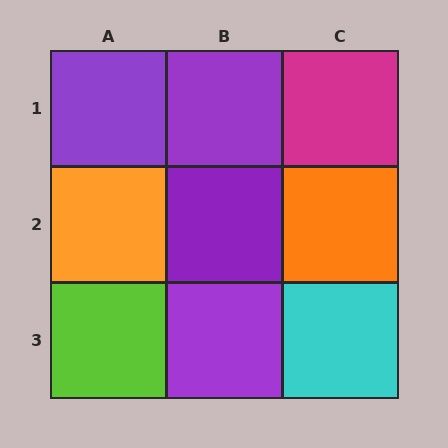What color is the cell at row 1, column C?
Magenta.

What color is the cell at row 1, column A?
Purple.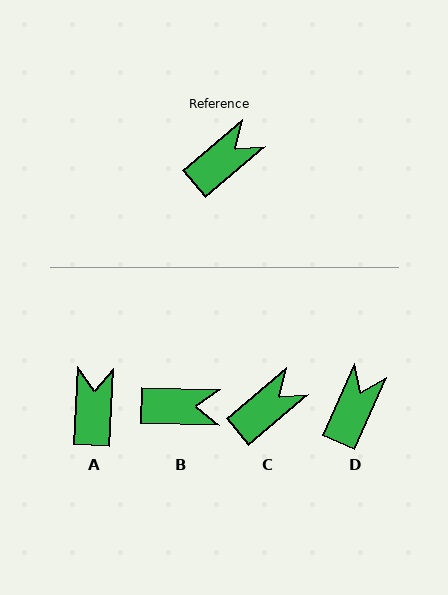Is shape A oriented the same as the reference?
No, it is off by about 47 degrees.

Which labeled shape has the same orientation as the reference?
C.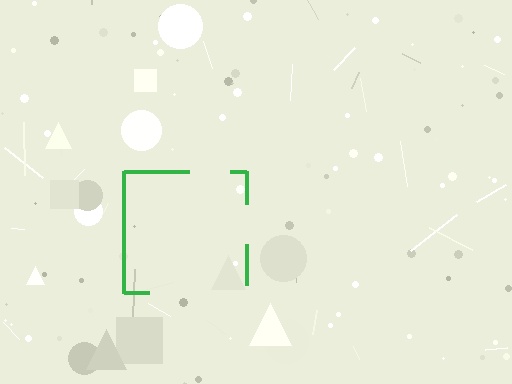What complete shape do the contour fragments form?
The contour fragments form a square.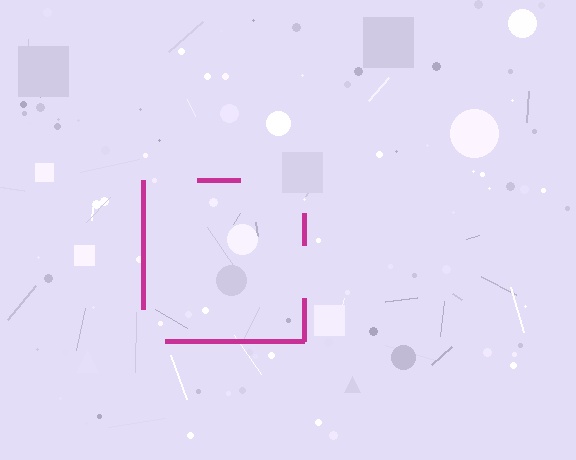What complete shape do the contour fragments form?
The contour fragments form a square.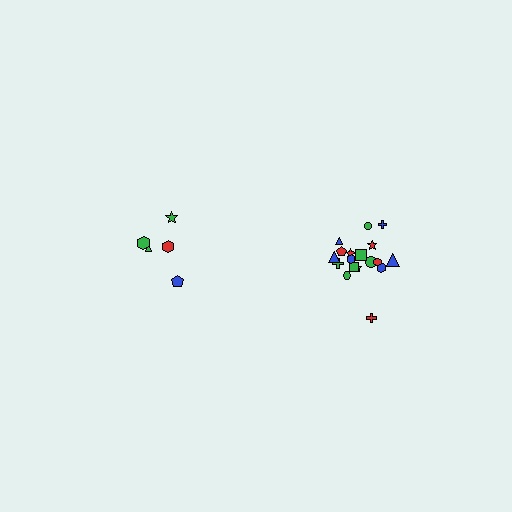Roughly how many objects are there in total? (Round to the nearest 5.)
Roughly 25 objects in total.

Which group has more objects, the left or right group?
The right group.